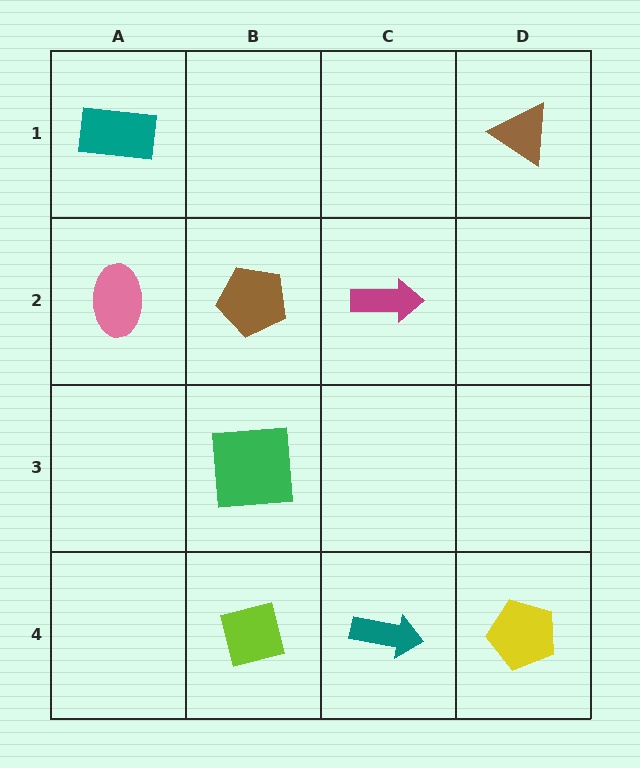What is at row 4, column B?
A lime square.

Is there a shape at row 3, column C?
No, that cell is empty.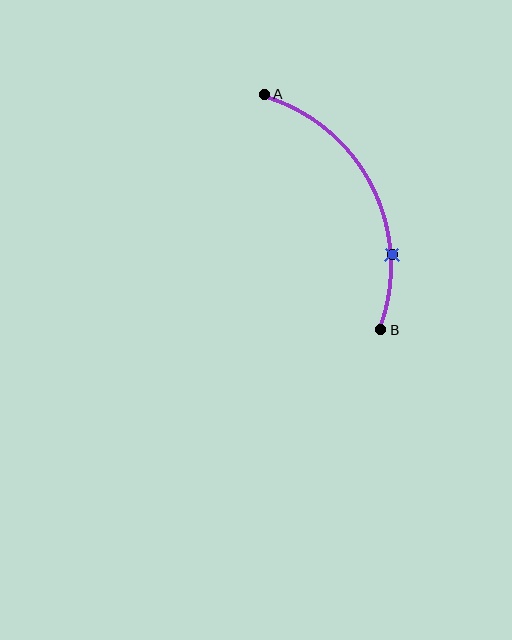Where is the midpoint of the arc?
The arc midpoint is the point on the curve farthest from the straight line joining A and B. It sits to the right of that line.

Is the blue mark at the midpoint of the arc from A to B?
No. The blue mark lies on the arc but is closer to endpoint B. The arc midpoint would be at the point on the curve equidistant along the arc from both A and B.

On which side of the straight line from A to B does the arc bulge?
The arc bulges to the right of the straight line connecting A and B.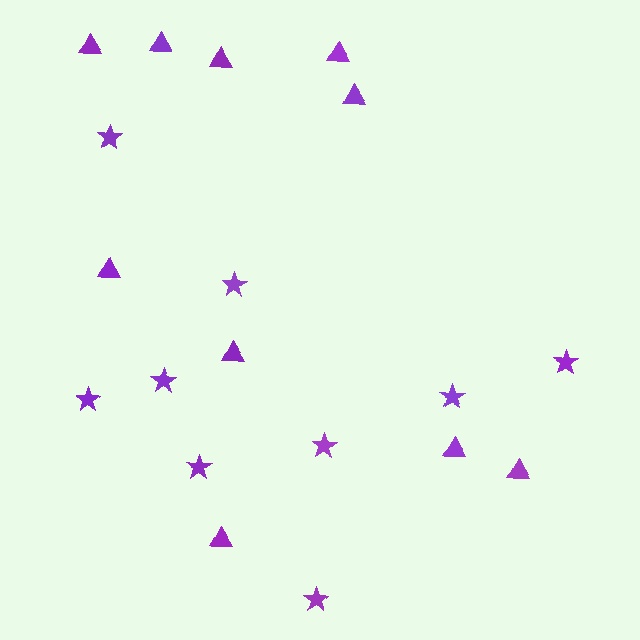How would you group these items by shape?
There are 2 groups: one group of stars (9) and one group of triangles (10).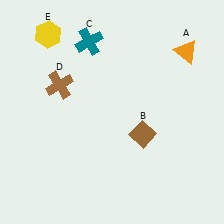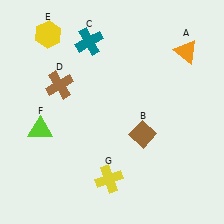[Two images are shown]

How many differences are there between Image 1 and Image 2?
There are 2 differences between the two images.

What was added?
A lime triangle (F), a yellow cross (G) were added in Image 2.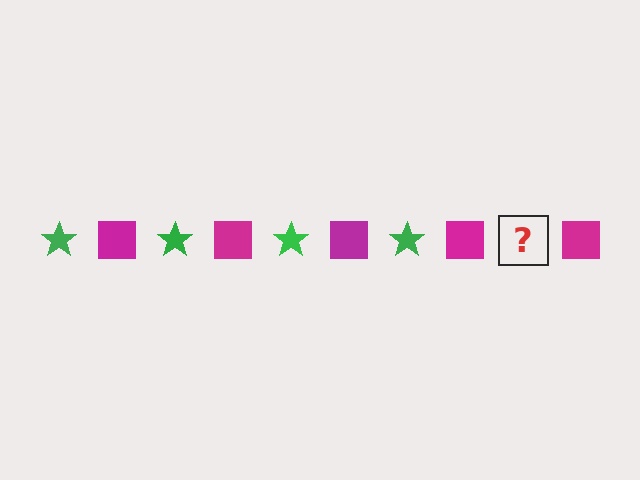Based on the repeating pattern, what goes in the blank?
The blank should be a green star.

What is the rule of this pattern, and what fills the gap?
The rule is that the pattern alternates between green star and magenta square. The gap should be filled with a green star.